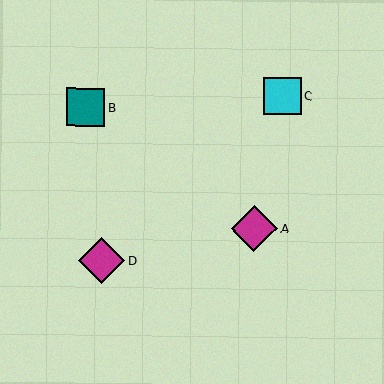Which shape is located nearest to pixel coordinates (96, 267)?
The magenta diamond (labeled D) at (102, 261) is nearest to that location.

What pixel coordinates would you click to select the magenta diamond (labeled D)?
Click at (102, 261) to select the magenta diamond D.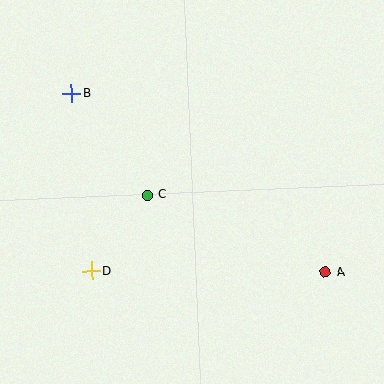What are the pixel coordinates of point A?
Point A is at (325, 272).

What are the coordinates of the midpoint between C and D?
The midpoint between C and D is at (120, 233).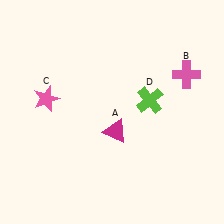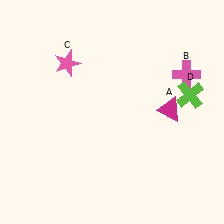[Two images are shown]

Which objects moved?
The objects that moved are: the magenta triangle (A), the pink star (C), the lime cross (D).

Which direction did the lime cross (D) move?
The lime cross (D) moved right.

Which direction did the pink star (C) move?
The pink star (C) moved up.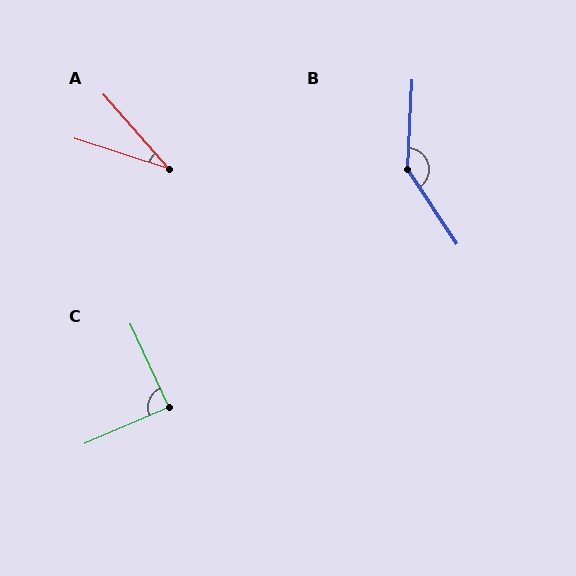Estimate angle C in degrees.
Approximately 89 degrees.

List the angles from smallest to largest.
A (31°), C (89°), B (143°).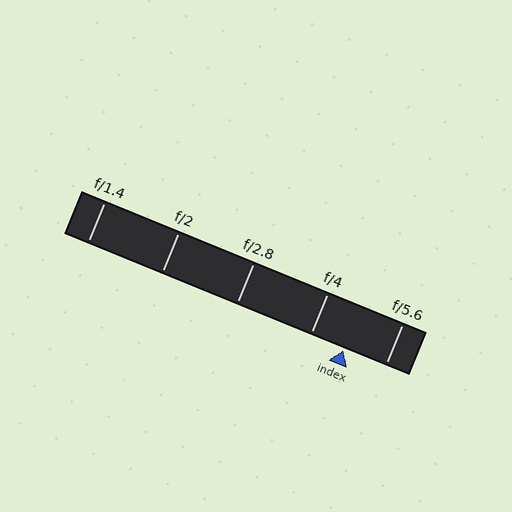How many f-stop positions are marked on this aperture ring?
There are 5 f-stop positions marked.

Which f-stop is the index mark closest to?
The index mark is closest to f/4.